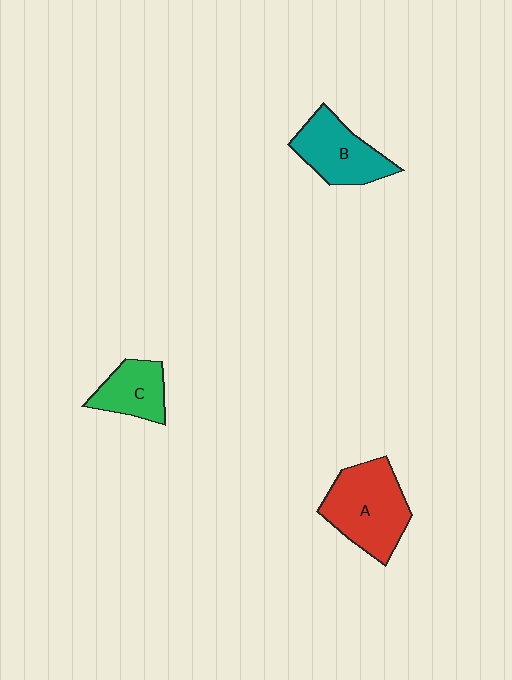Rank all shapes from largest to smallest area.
From largest to smallest: A (red), B (teal), C (green).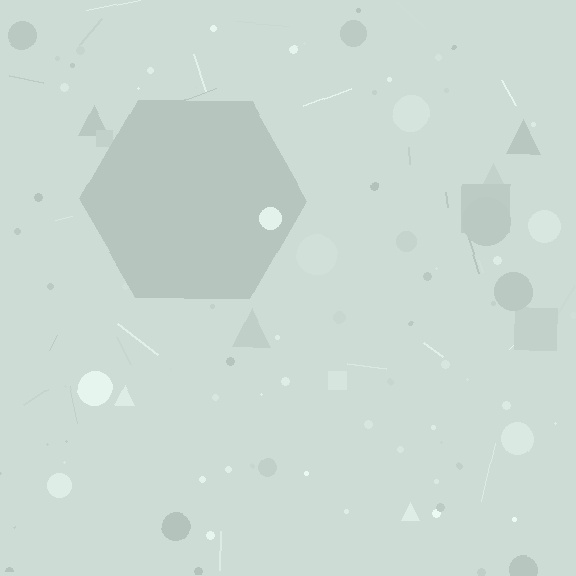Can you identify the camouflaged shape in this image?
The camouflaged shape is a hexagon.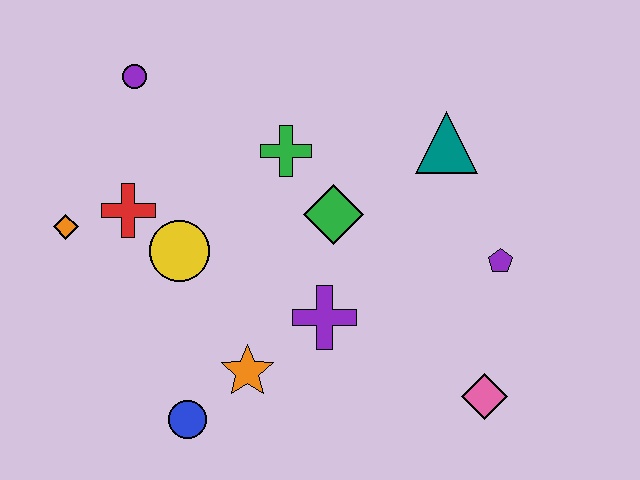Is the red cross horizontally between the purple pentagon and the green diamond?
No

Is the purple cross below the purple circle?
Yes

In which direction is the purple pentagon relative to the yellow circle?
The purple pentagon is to the right of the yellow circle.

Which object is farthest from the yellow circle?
The pink diamond is farthest from the yellow circle.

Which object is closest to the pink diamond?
The purple pentagon is closest to the pink diamond.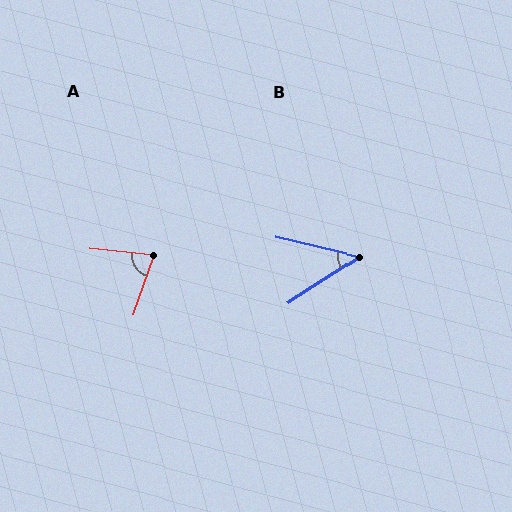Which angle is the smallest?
B, at approximately 46 degrees.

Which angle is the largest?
A, at approximately 77 degrees.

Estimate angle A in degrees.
Approximately 77 degrees.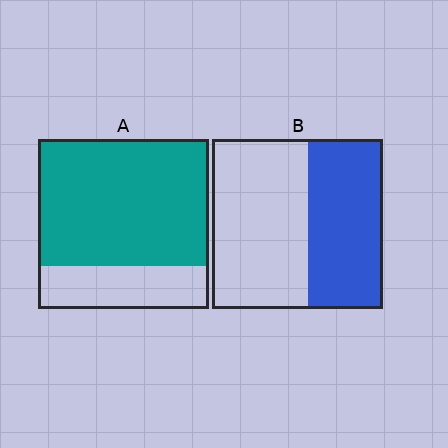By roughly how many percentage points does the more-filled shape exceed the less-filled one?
By roughly 30 percentage points (A over B).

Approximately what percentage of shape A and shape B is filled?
A is approximately 75% and B is approximately 45%.